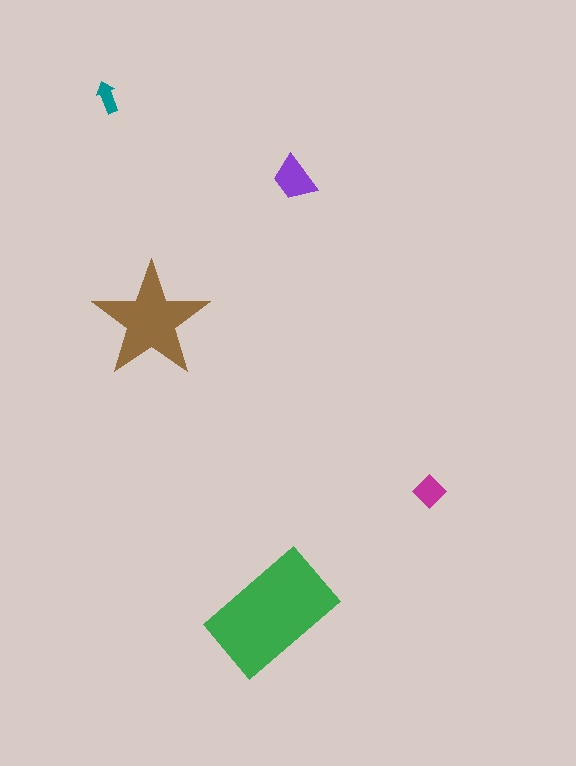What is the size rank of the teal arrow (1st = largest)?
5th.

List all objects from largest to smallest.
The green rectangle, the brown star, the purple trapezoid, the magenta diamond, the teal arrow.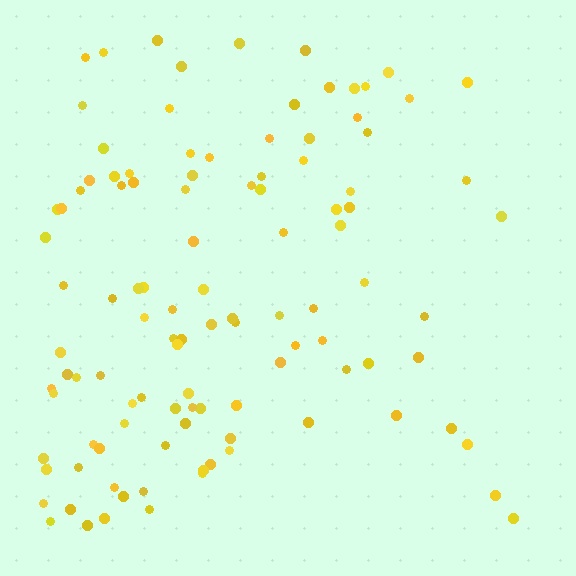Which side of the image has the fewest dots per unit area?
The right.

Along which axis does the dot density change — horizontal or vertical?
Horizontal.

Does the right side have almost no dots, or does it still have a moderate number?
Still a moderate number, just noticeably fewer than the left.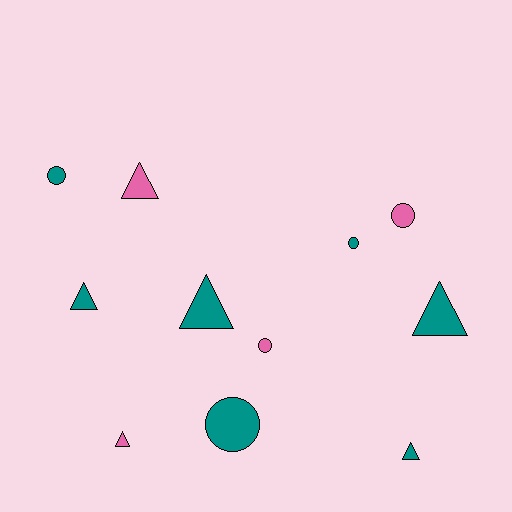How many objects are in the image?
There are 11 objects.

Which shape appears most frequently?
Triangle, with 6 objects.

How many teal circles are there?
There are 3 teal circles.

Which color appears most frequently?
Teal, with 7 objects.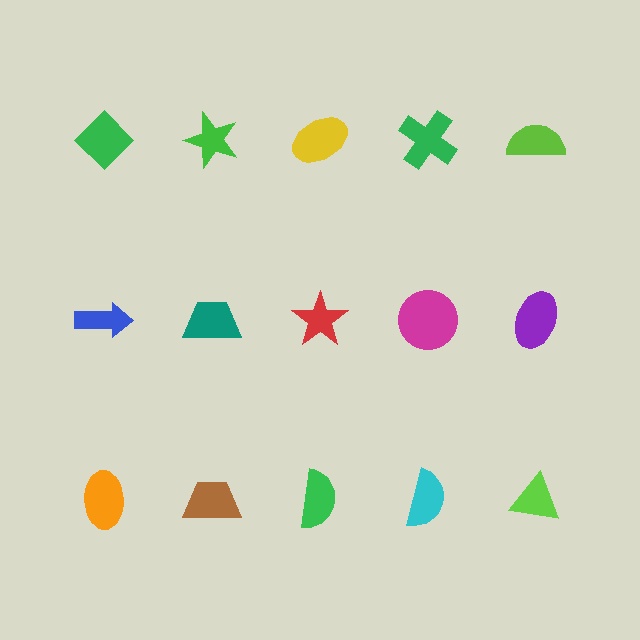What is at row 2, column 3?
A red star.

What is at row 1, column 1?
A green diamond.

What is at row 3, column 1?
An orange ellipse.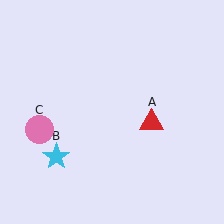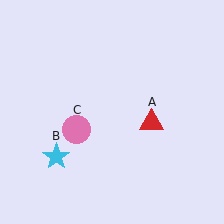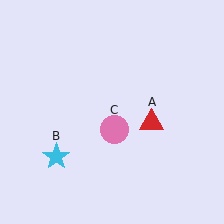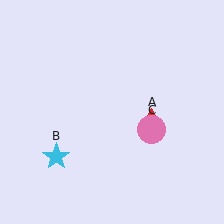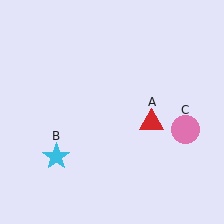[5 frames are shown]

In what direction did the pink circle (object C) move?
The pink circle (object C) moved right.